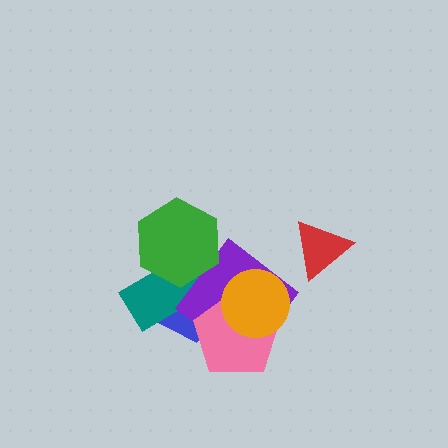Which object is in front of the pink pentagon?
The orange circle is in front of the pink pentagon.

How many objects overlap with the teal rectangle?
2 objects overlap with the teal rectangle.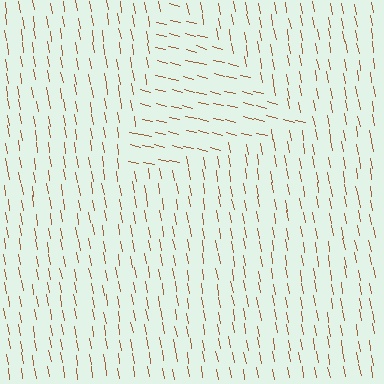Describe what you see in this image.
The image is filled with small brown line segments. A triangle region in the image has lines oriented differently from the surrounding lines, creating a visible texture boundary.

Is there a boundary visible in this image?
Yes, there is a texture boundary formed by a change in line orientation.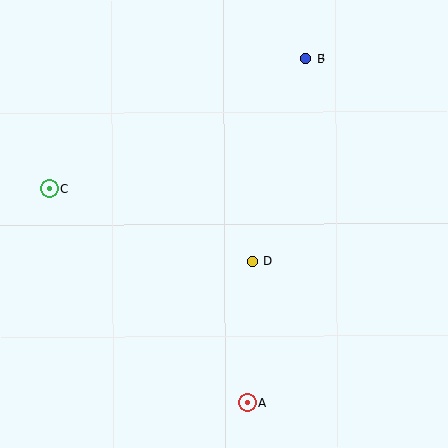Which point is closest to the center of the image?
Point D at (253, 261) is closest to the center.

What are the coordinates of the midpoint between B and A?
The midpoint between B and A is at (277, 230).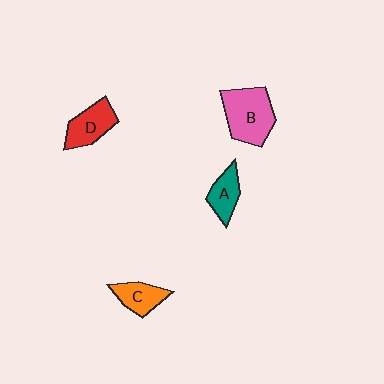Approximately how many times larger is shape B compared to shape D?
Approximately 1.5 times.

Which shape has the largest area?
Shape B (pink).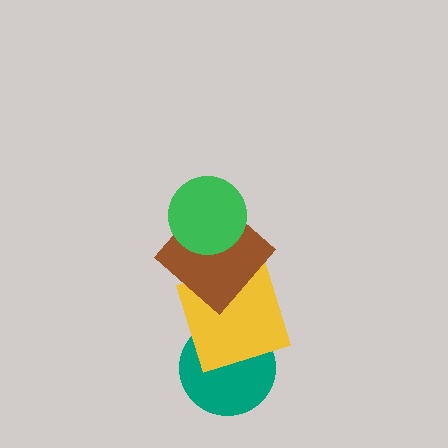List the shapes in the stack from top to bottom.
From top to bottom: the green circle, the brown diamond, the yellow square, the teal circle.